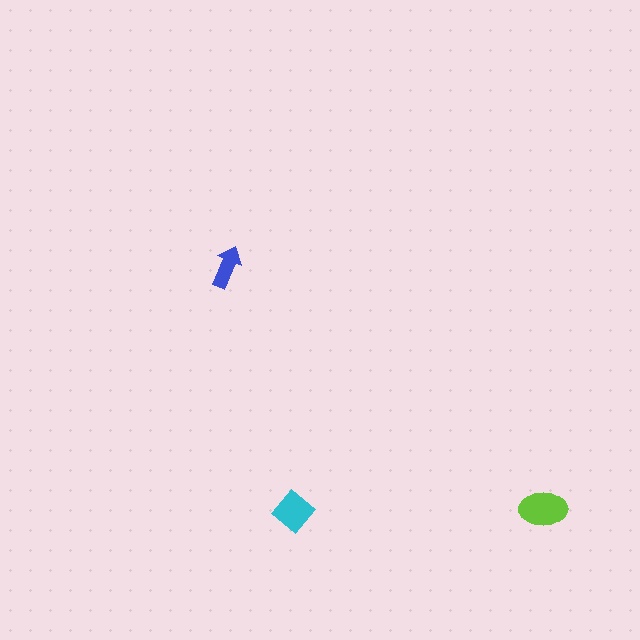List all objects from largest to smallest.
The lime ellipse, the cyan diamond, the blue arrow.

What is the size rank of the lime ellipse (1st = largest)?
1st.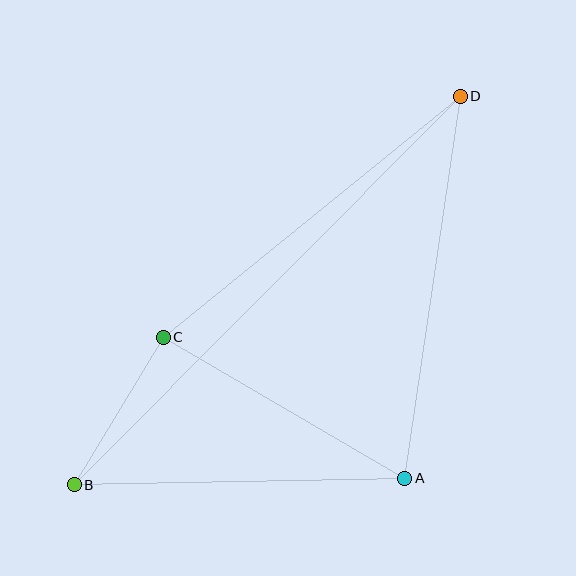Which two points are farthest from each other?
Points B and D are farthest from each other.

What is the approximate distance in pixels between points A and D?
The distance between A and D is approximately 386 pixels.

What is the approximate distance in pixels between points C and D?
The distance between C and D is approximately 382 pixels.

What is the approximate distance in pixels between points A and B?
The distance between A and B is approximately 331 pixels.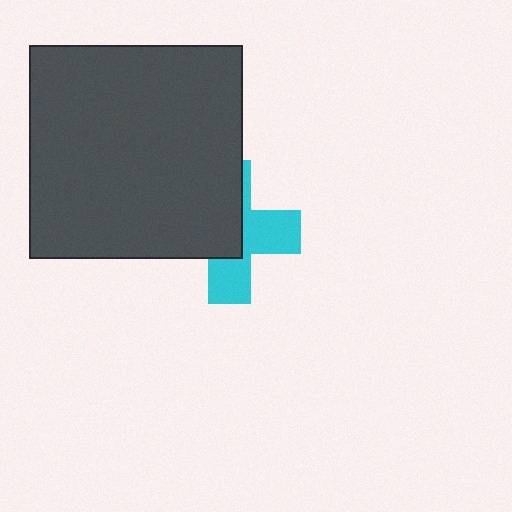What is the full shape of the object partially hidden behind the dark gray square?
The partially hidden object is a cyan cross.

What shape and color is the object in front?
The object in front is a dark gray square.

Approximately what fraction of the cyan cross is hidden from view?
Roughly 54% of the cyan cross is hidden behind the dark gray square.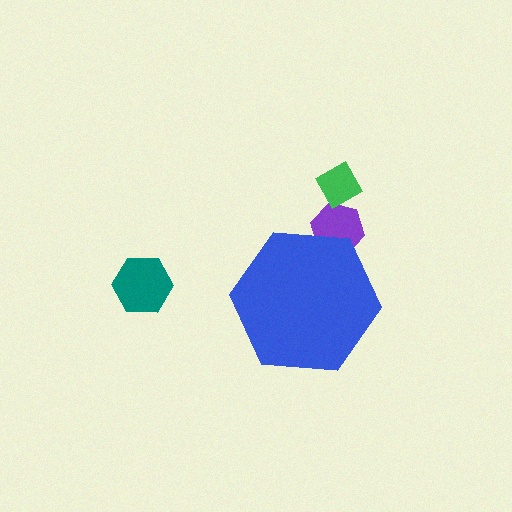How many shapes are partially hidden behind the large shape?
1 shape is partially hidden.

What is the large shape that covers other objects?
A blue hexagon.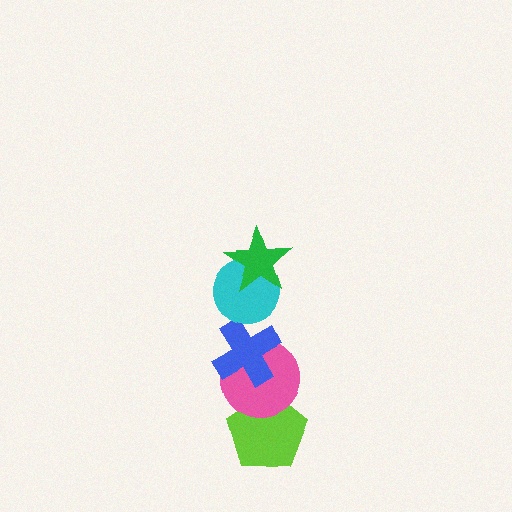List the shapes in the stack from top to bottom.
From top to bottom: the green star, the cyan circle, the blue cross, the pink circle, the lime pentagon.